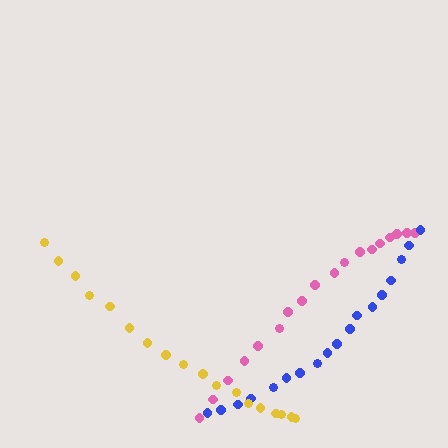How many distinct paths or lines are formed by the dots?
There are 3 distinct paths.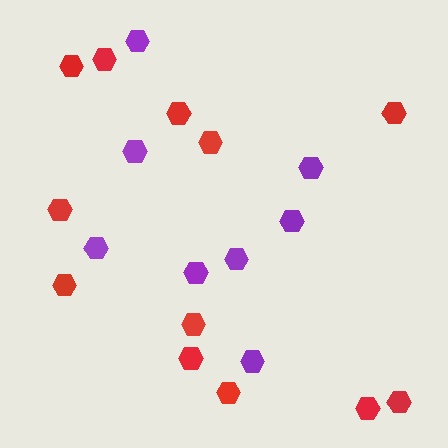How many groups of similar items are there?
There are 2 groups: one group of purple hexagons (8) and one group of red hexagons (12).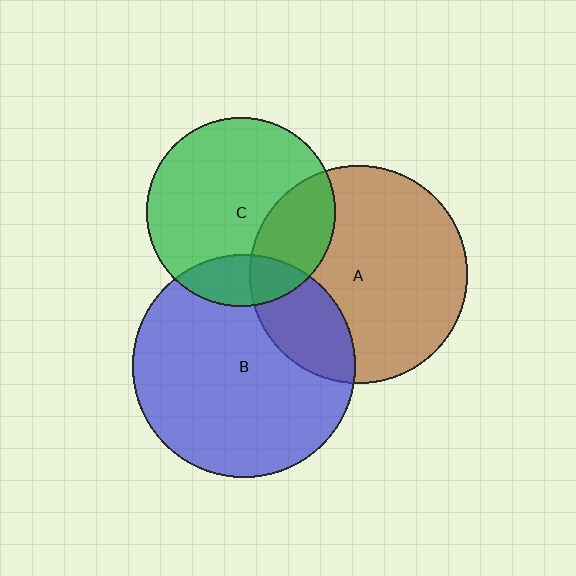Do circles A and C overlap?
Yes.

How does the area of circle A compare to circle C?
Approximately 1.3 times.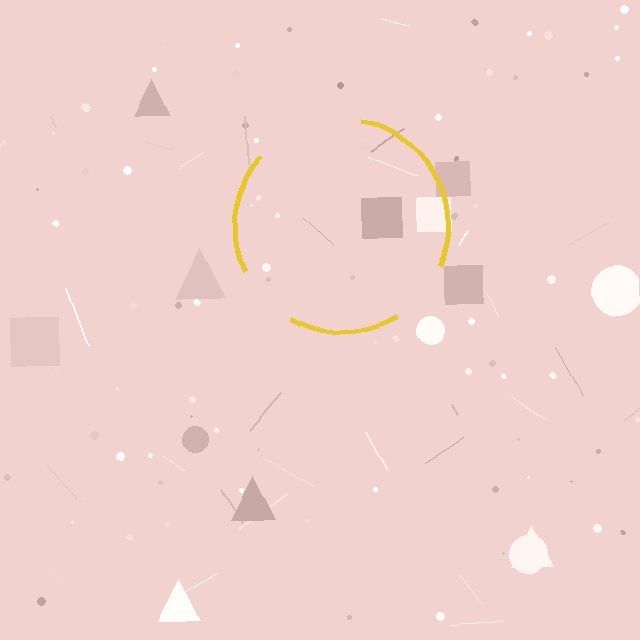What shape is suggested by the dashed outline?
The dashed outline suggests a circle.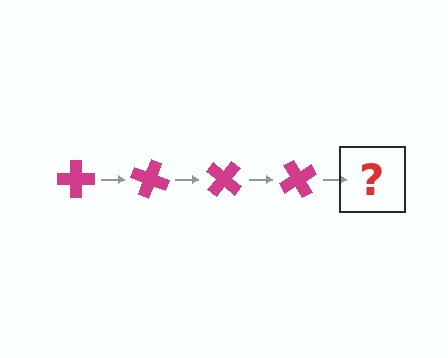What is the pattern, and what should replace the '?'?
The pattern is that the cross rotates 20 degrees each step. The '?' should be a magenta cross rotated 80 degrees.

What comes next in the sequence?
The next element should be a magenta cross rotated 80 degrees.